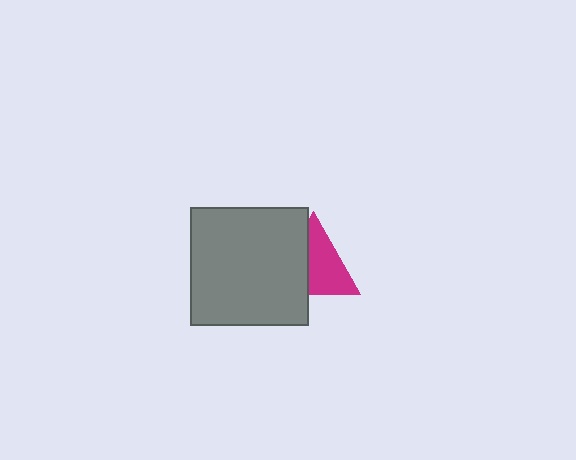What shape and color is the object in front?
The object in front is a gray square.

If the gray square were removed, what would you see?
You would see the complete magenta triangle.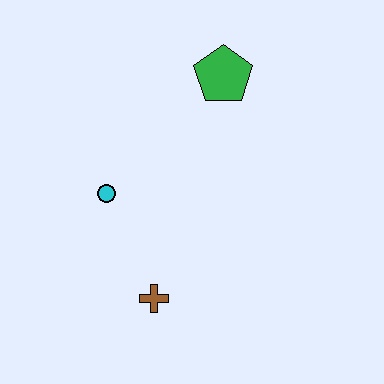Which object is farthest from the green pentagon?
The brown cross is farthest from the green pentagon.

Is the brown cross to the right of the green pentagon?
No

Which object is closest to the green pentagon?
The cyan circle is closest to the green pentagon.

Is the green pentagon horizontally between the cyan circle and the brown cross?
No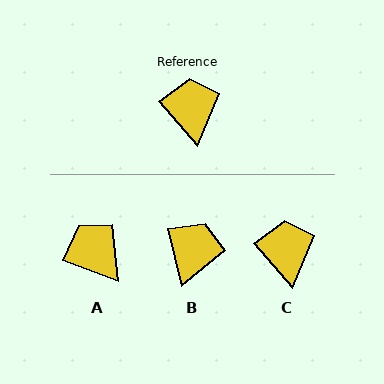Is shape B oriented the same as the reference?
No, it is off by about 28 degrees.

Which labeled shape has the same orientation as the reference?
C.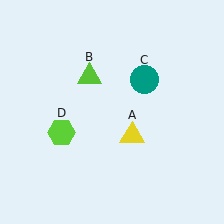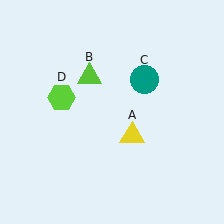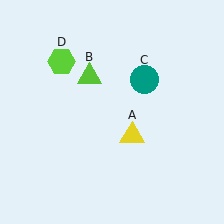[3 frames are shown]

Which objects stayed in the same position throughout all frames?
Yellow triangle (object A) and lime triangle (object B) and teal circle (object C) remained stationary.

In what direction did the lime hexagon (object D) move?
The lime hexagon (object D) moved up.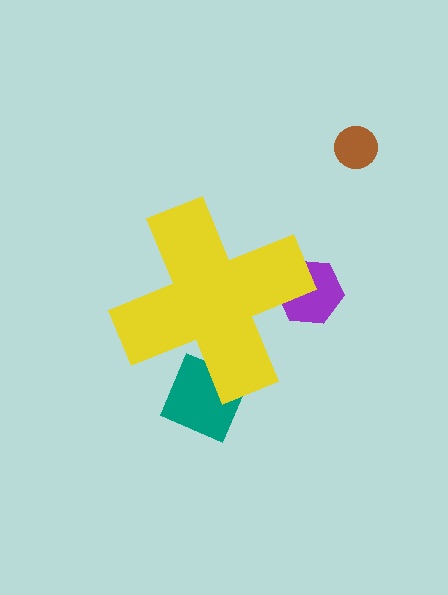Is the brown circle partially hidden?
No, the brown circle is fully visible.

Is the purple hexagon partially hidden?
Yes, the purple hexagon is partially hidden behind the yellow cross.